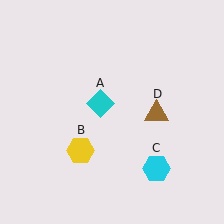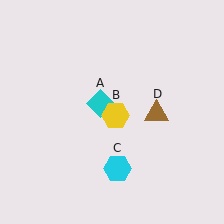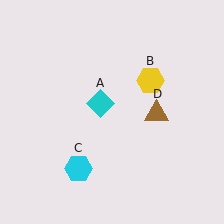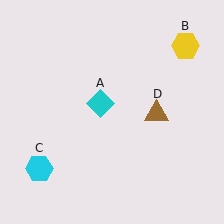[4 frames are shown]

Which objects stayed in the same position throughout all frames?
Cyan diamond (object A) and brown triangle (object D) remained stationary.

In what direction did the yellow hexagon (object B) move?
The yellow hexagon (object B) moved up and to the right.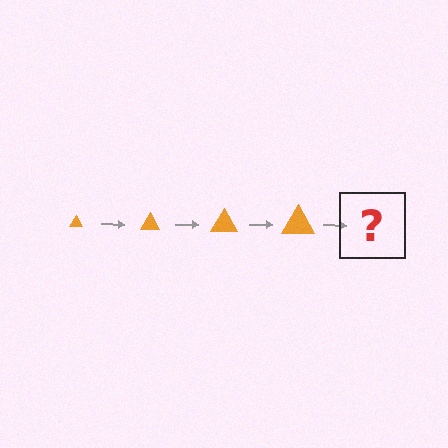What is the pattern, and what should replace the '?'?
The pattern is that the triangle gets progressively larger each step. The '?' should be an orange triangle, larger than the previous one.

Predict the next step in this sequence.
The next step is an orange triangle, larger than the previous one.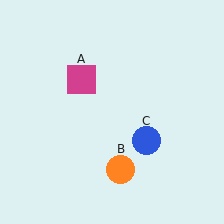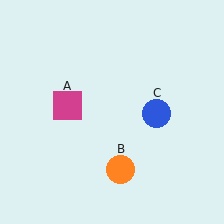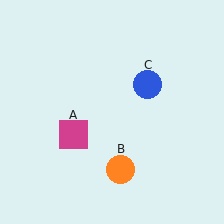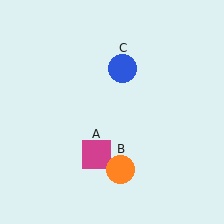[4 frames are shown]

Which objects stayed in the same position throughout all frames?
Orange circle (object B) remained stationary.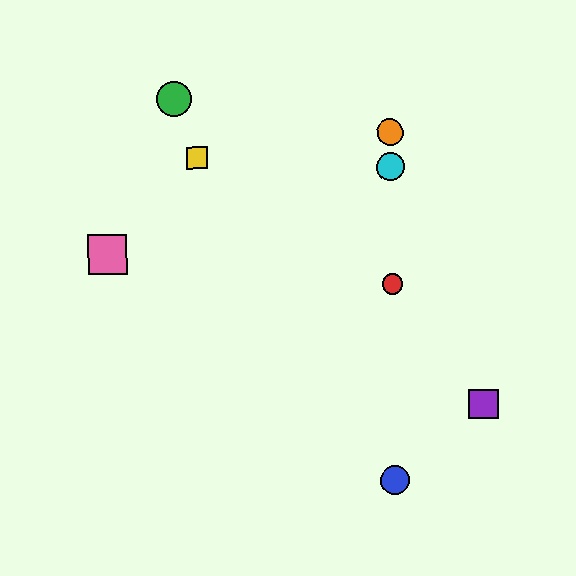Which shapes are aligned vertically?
The red circle, the blue circle, the orange circle, the cyan circle are aligned vertically.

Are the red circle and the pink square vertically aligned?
No, the red circle is at x≈392 and the pink square is at x≈108.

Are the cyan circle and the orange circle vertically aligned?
Yes, both are at x≈390.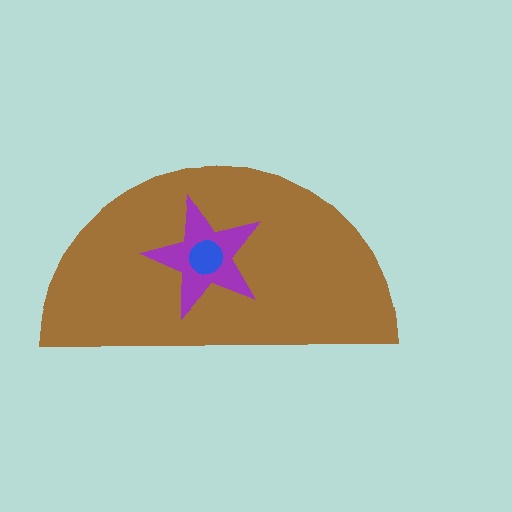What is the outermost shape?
The brown semicircle.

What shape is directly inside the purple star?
The blue circle.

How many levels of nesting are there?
3.